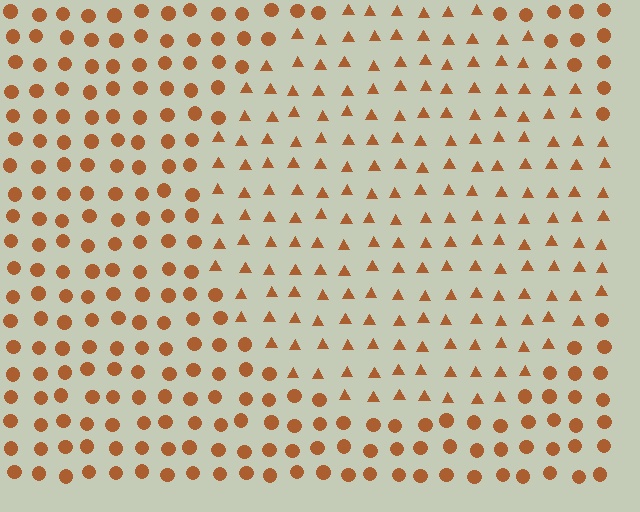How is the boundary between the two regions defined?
The boundary is defined by a change in element shape: triangles inside vs. circles outside. All elements share the same color and spacing.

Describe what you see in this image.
The image is filled with small brown elements arranged in a uniform grid. A circle-shaped region contains triangles, while the surrounding area contains circles. The boundary is defined purely by the change in element shape.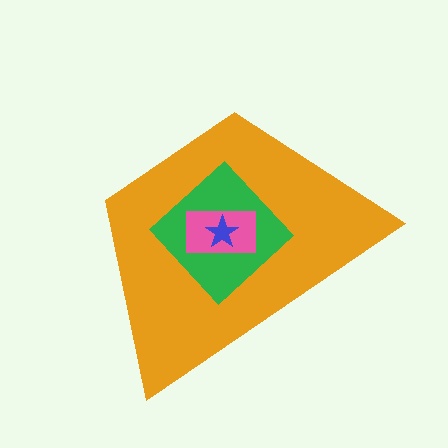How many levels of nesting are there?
4.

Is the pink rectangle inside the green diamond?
Yes.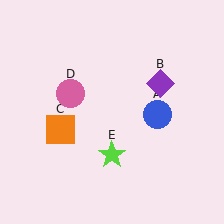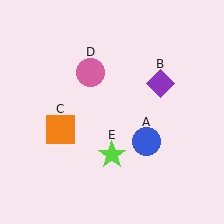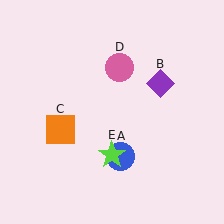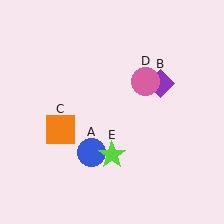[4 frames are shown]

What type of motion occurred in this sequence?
The blue circle (object A), pink circle (object D) rotated clockwise around the center of the scene.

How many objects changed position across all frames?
2 objects changed position: blue circle (object A), pink circle (object D).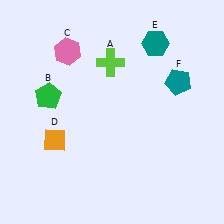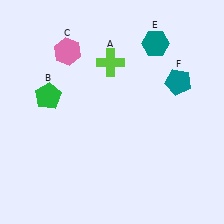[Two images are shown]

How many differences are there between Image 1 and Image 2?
There is 1 difference between the two images.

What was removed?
The orange diamond (D) was removed in Image 2.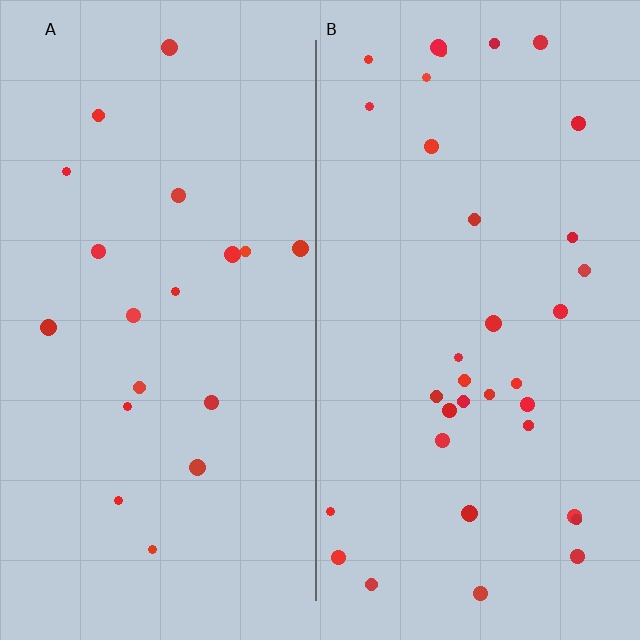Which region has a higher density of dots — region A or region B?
B (the right).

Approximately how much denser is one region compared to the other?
Approximately 1.8× — region B over region A.